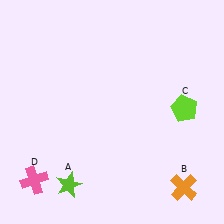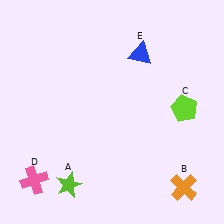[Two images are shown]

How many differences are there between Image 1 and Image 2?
There is 1 difference between the two images.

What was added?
A blue triangle (E) was added in Image 2.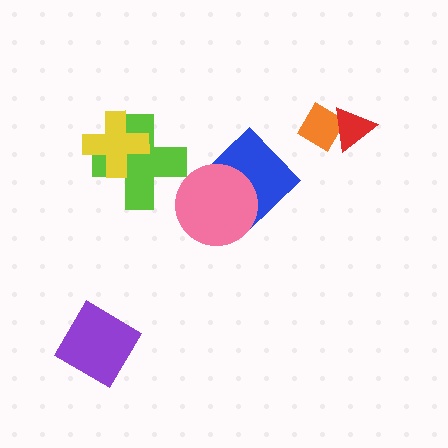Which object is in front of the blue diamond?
The pink circle is in front of the blue diamond.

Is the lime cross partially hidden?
Yes, it is partially covered by another shape.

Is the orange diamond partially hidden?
Yes, it is partially covered by another shape.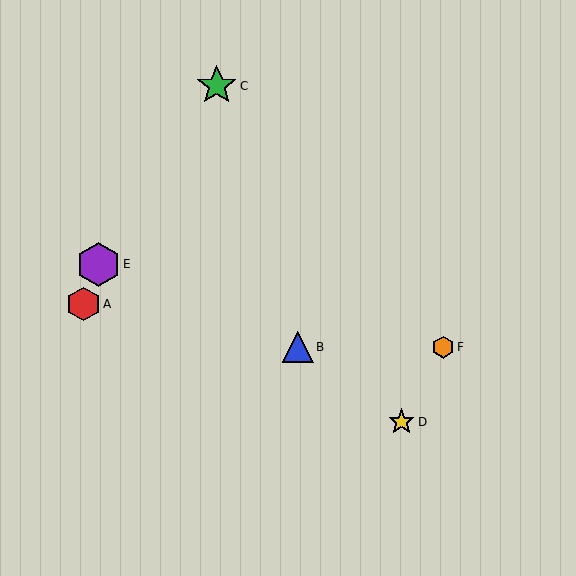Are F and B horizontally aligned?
Yes, both are at y≈347.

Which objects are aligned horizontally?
Objects B, F are aligned horizontally.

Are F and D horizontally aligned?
No, F is at y≈347 and D is at y≈422.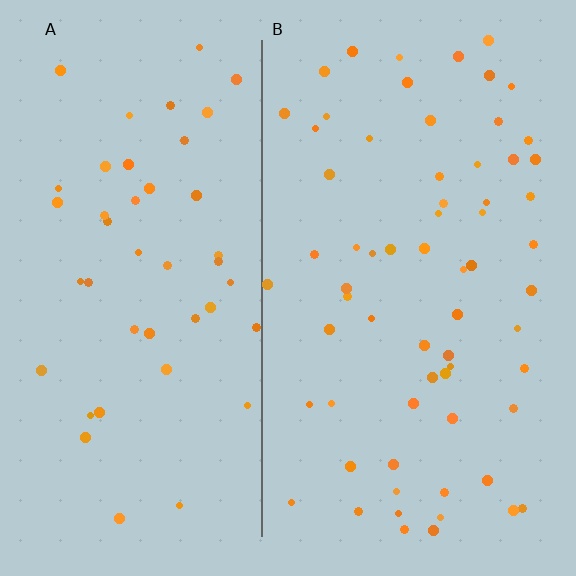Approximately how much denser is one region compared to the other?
Approximately 1.5× — region B over region A.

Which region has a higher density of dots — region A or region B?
B (the right).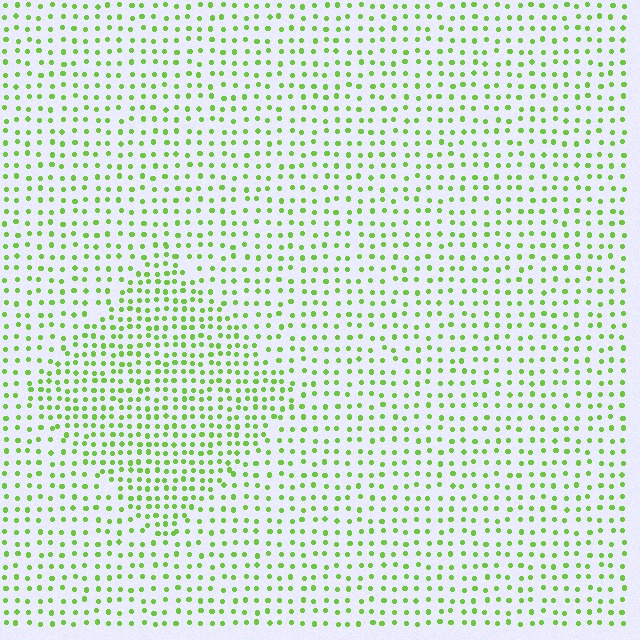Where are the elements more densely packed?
The elements are more densely packed inside the diamond boundary.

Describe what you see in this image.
The image contains small lime elements arranged at two different densities. A diamond-shaped region is visible where the elements are more densely packed than the surrounding area.